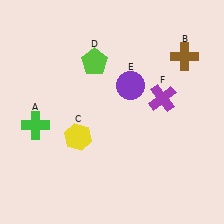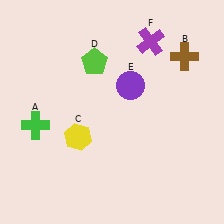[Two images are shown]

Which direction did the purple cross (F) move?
The purple cross (F) moved up.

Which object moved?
The purple cross (F) moved up.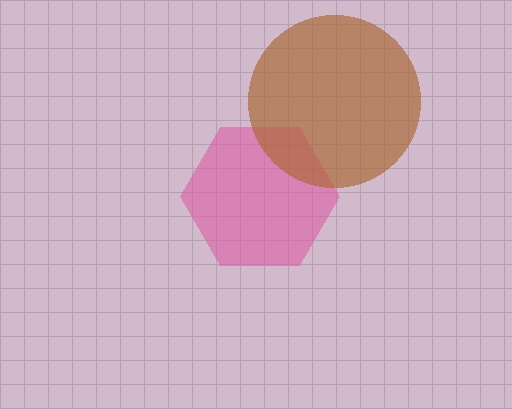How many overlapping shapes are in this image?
There are 2 overlapping shapes in the image.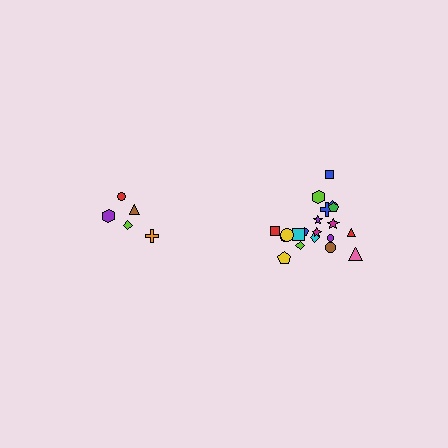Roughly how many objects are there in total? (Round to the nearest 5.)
Roughly 25 objects in total.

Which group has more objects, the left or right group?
The right group.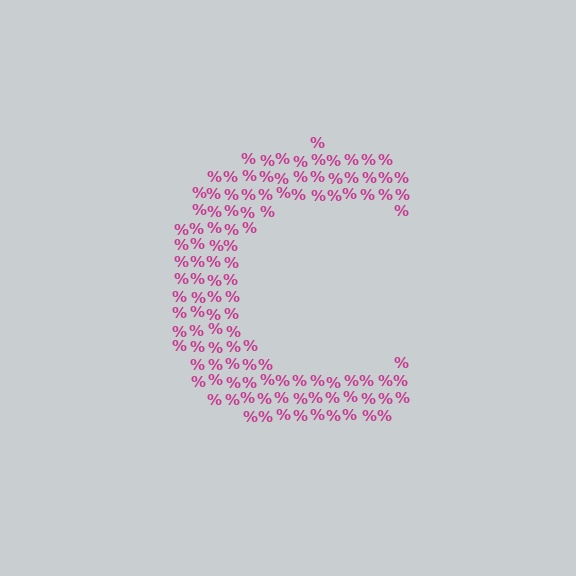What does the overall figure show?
The overall figure shows the letter C.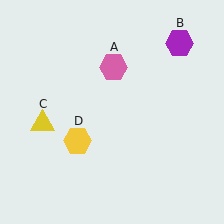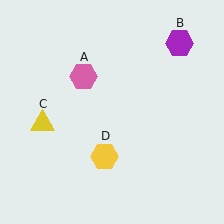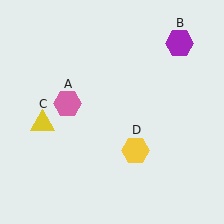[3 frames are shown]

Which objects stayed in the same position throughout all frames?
Purple hexagon (object B) and yellow triangle (object C) remained stationary.